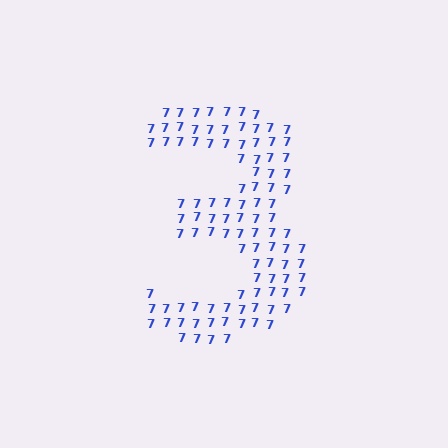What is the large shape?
The large shape is the digit 3.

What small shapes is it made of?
It is made of small digit 7's.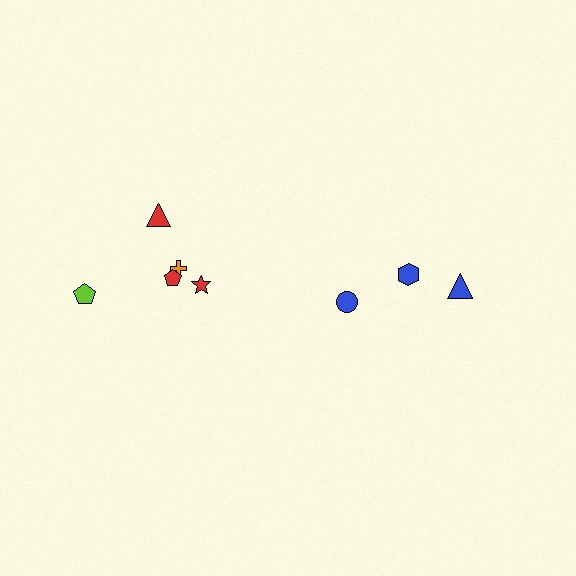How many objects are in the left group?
There are 5 objects.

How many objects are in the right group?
There are 3 objects.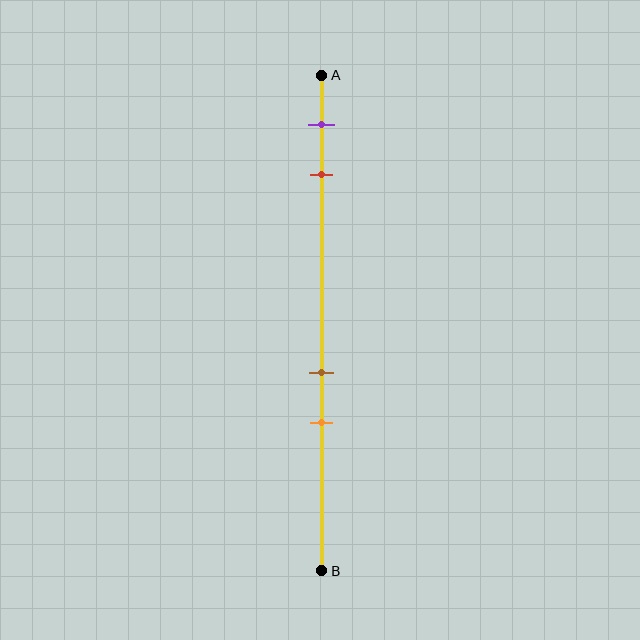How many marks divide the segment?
There are 4 marks dividing the segment.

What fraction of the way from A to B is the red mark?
The red mark is approximately 20% (0.2) of the way from A to B.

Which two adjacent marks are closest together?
The brown and orange marks are the closest adjacent pair.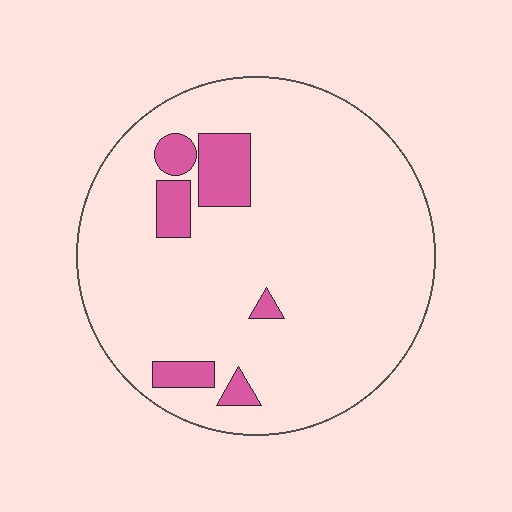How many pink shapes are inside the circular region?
6.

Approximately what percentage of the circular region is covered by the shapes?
Approximately 10%.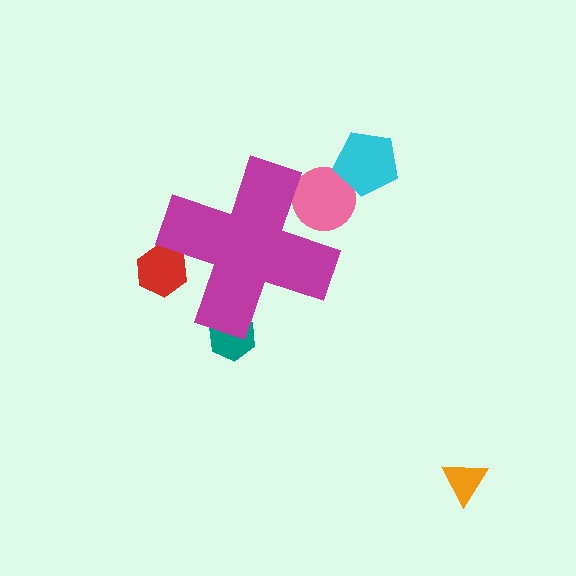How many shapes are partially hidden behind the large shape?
3 shapes are partially hidden.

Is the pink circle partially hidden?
Yes, the pink circle is partially hidden behind the magenta cross.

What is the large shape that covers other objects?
A magenta cross.